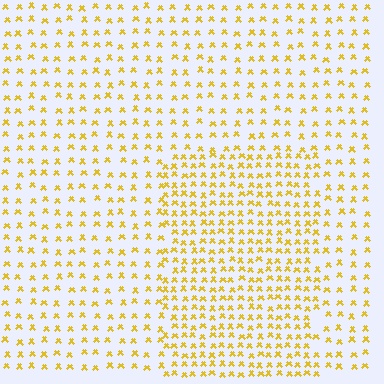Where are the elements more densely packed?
The elements are more densely packed inside the rectangle boundary.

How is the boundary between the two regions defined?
The boundary is defined by a change in element density (approximately 1.8x ratio). All elements are the same color, size, and shape.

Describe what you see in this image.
The image contains small yellow elements arranged at two different densities. A rectangle-shaped region is visible where the elements are more densely packed than the surrounding area.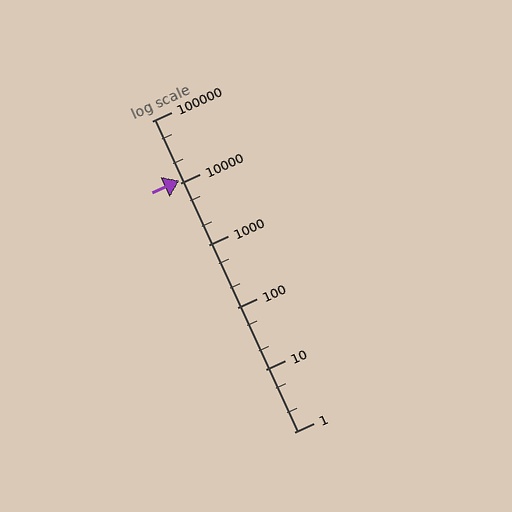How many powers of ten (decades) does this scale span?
The scale spans 5 decades, from 1 to 100000.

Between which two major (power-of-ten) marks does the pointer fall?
The pointer is between 10000 and 100000.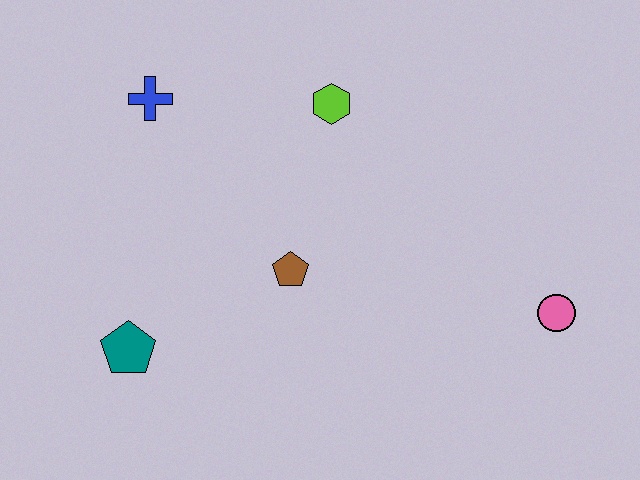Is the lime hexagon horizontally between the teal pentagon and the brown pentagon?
No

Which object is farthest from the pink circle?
The blue cross is farthest from the pink circle.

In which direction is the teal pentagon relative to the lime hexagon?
The teal pentagon is below the lime hexagon.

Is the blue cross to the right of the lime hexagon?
No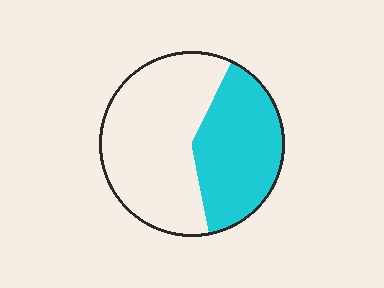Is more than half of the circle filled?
No.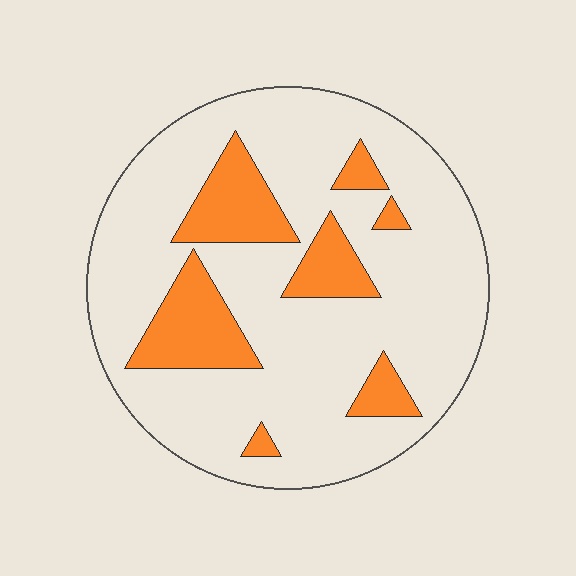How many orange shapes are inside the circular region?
7.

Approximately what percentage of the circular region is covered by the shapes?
Approximately 20%.